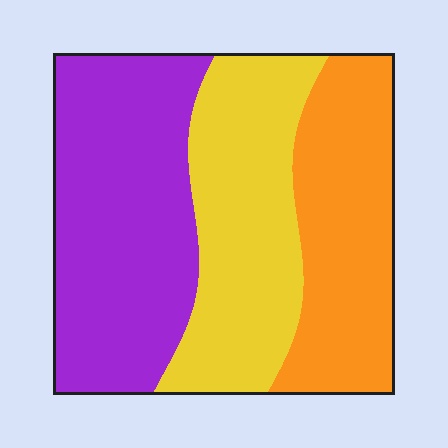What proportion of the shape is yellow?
Yellow covers 32% of the shape.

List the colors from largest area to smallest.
From largest to smallest: purple, yellow, orange.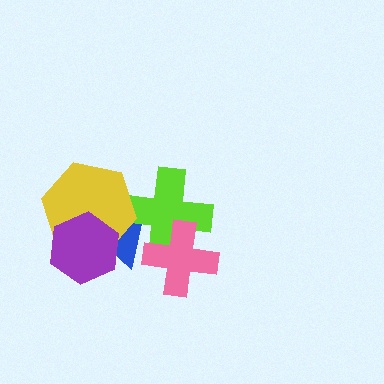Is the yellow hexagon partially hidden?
Yes, it is partially covered by another shape.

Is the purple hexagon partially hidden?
No, no other shape covers it.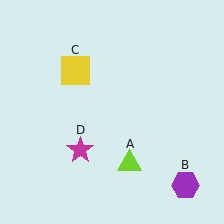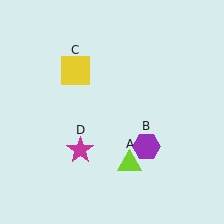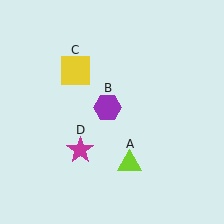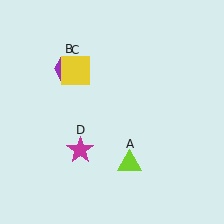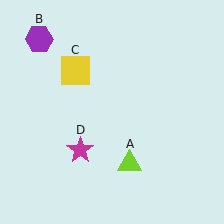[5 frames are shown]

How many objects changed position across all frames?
1 object changed position: purple hexagon (object B).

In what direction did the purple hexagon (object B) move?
The purple hexagon (object B) moved up and to the left.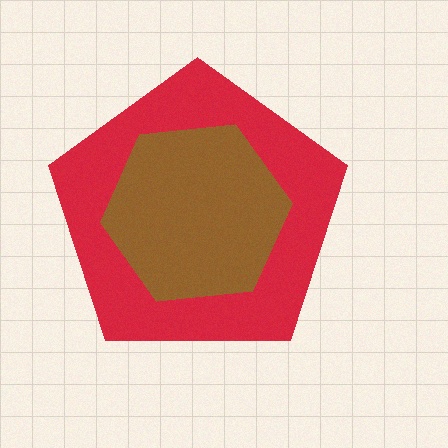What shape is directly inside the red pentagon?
The brown hexagon.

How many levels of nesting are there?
2.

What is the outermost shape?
The red pentagon.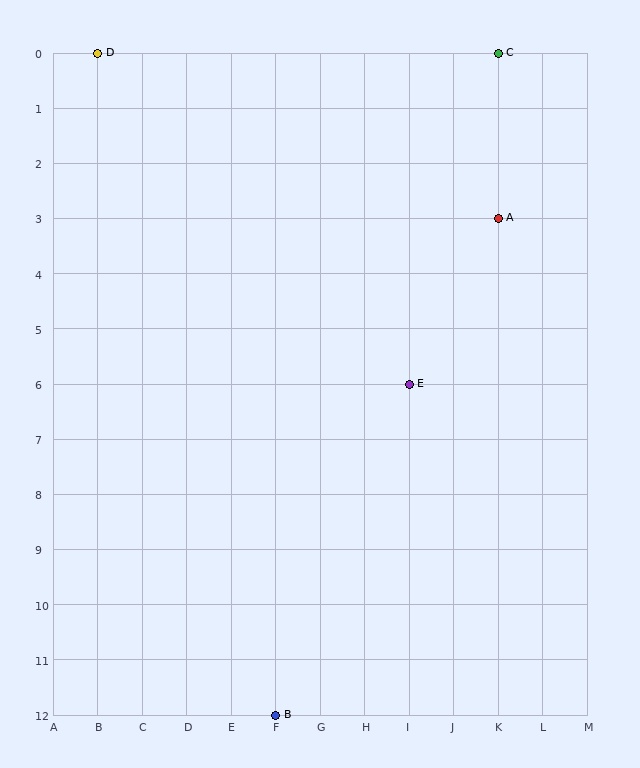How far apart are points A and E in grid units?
Points A and E are 2 columns and 3 rows apart (about 3.6 grid units diagonally).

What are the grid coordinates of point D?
Point D is at grid coordinates (B, 0).